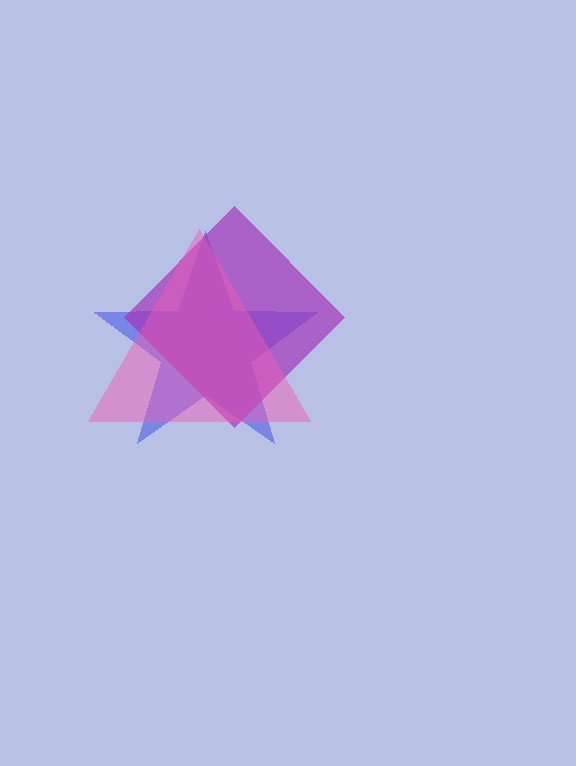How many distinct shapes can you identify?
There are 3 distinct shapes: a blue star, a purple diamond, a pink triangle.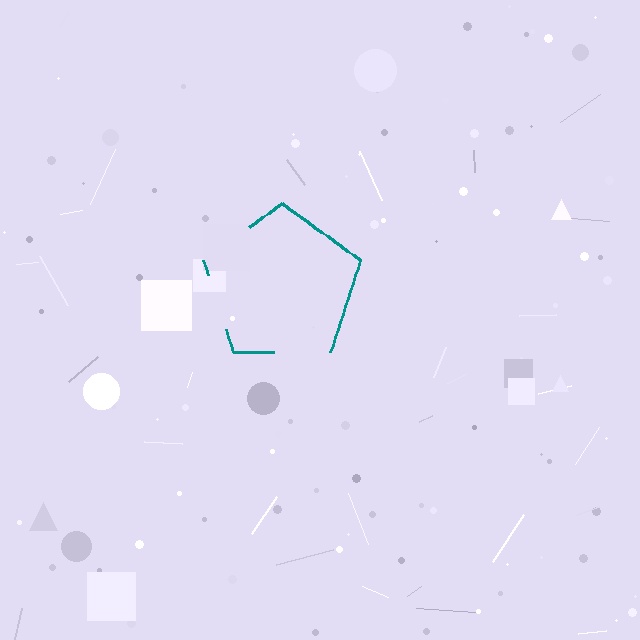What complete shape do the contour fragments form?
The contour fragments form a pentagon.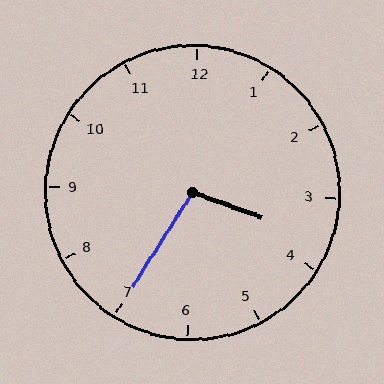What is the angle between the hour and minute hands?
Approximately 102 degrees.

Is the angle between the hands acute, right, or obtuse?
It is obtuse.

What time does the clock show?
3:35.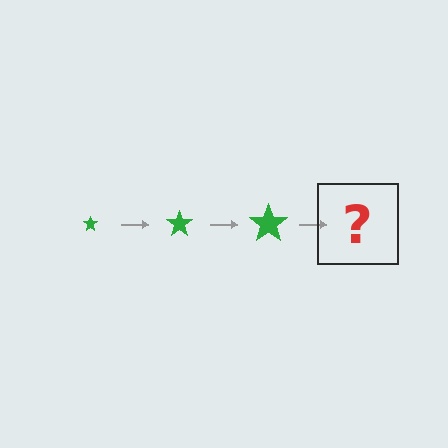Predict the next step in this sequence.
The next step is a green star, larger than the previous one.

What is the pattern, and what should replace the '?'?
The pattern is that the star gets progressively larger each step. The '?' should be a green star, larger than the previous one.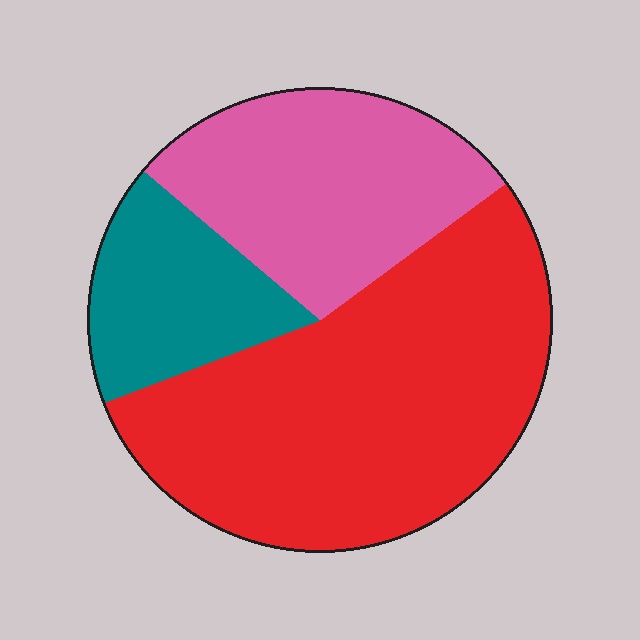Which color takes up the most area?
Red, at roughly 55%.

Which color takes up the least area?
Teal, at roughly 15%.